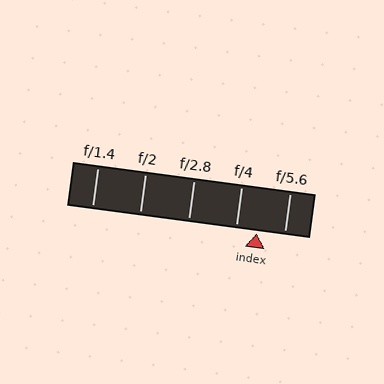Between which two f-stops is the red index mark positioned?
The index mark is between f/4 and f/5.6.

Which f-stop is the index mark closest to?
The index mark is closest to f/4.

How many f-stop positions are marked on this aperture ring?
There are 5 f-stop positions marked.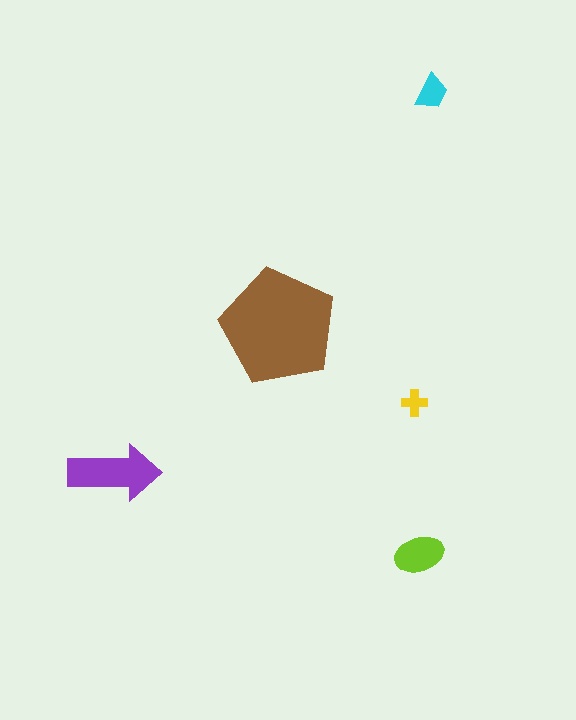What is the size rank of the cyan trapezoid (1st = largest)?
4th.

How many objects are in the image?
There are 5 objects in the image.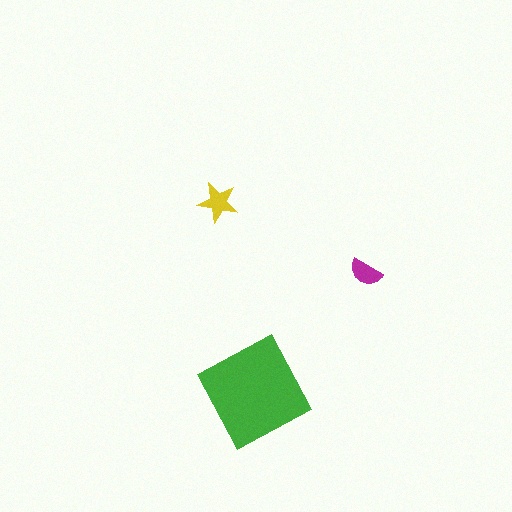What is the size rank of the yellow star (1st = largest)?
2nd.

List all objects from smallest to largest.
The magenta semicircle, the yellow star, the green square.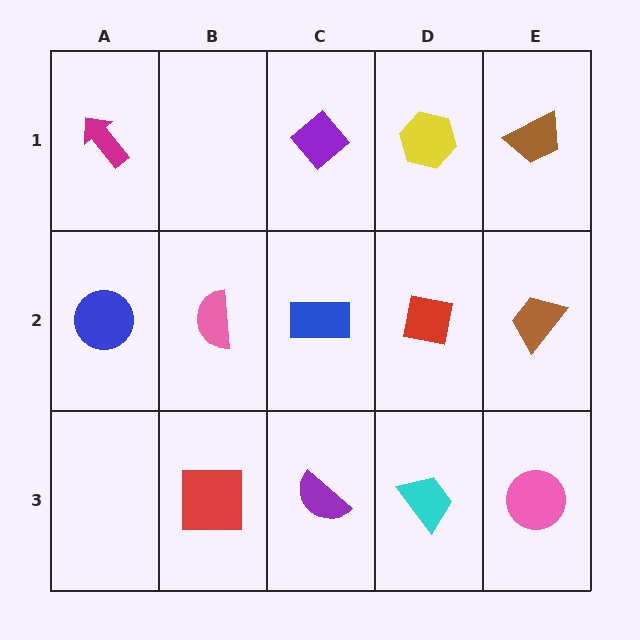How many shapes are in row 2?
5 shapes.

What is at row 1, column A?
A magenta arrow.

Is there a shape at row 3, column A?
No, that cell is empty.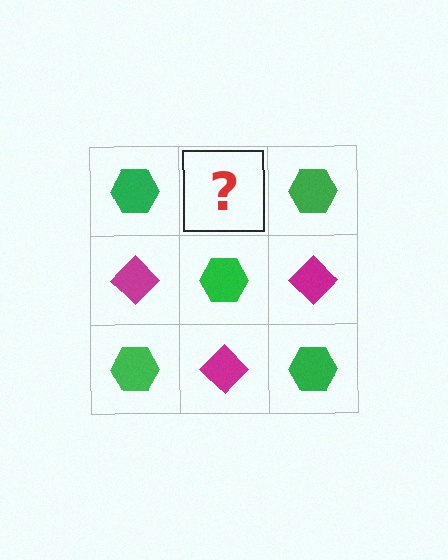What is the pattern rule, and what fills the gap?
The rule is that it alternates green hexagon and magenta diamond in a checkerboard pattern. The gap should be filled with a magenta diamond.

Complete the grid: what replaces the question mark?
The question mark should be replaced with a magenta diamond.